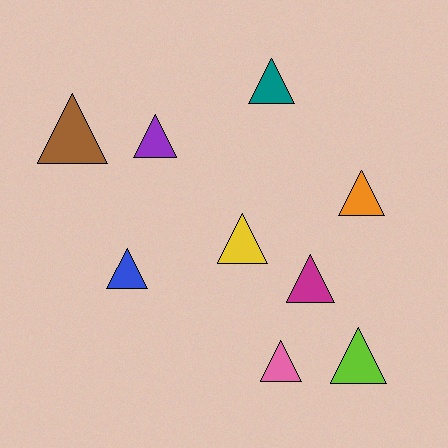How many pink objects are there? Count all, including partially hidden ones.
There is 1 pink object.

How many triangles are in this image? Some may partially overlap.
There are 9 triangles.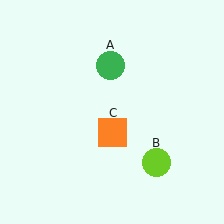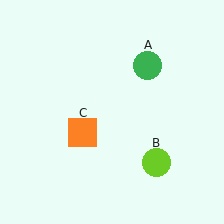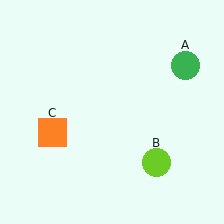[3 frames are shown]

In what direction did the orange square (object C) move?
The orange square (object C) moved left.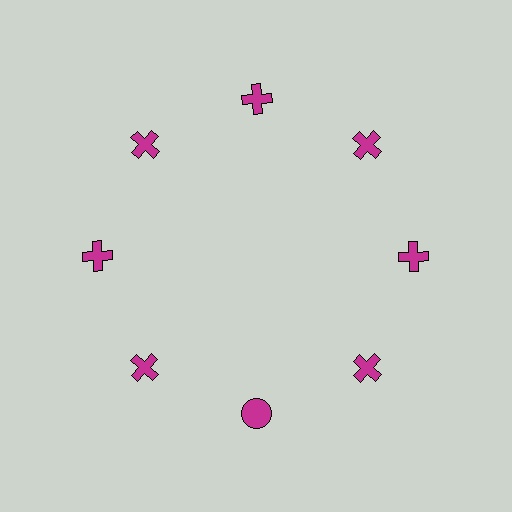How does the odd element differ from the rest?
It has a different shape: circle instead of cross.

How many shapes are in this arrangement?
There are 8 shapes arranged in a ring pattern.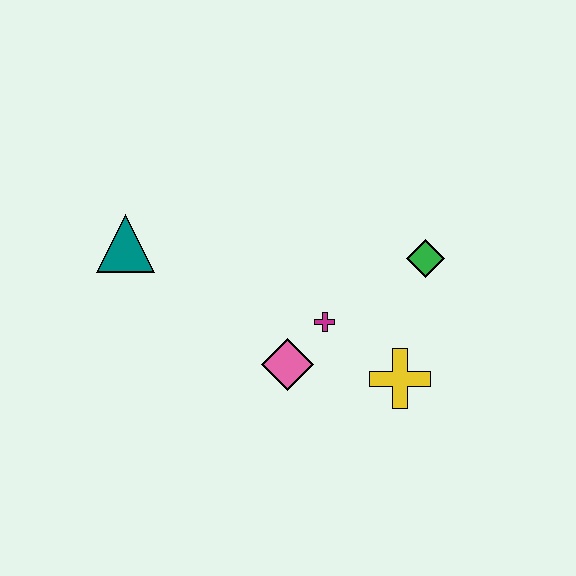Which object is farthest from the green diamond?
The teal triangle is farthest from the green diamond.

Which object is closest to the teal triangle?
The pink diamond is closest to the teal triangle.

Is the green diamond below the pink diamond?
No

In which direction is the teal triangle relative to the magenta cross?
The teal triangle is to the left of the magenta cross.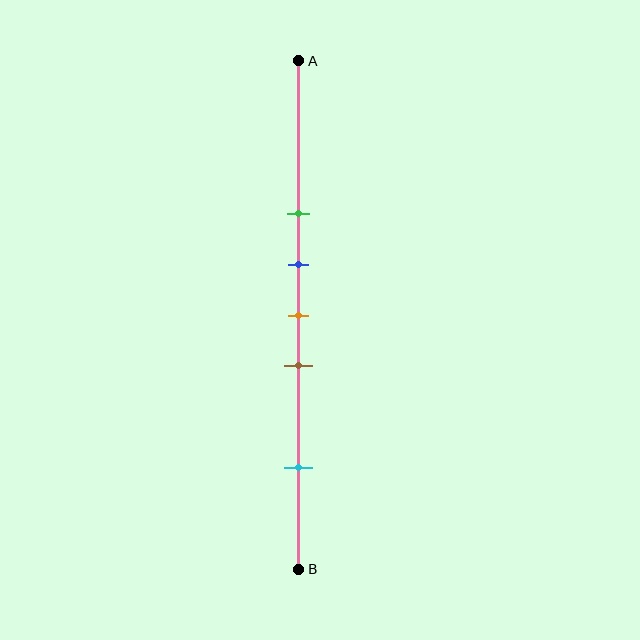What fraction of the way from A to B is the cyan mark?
The cyan mark is approximately 80% (0.8) of the way from A to B.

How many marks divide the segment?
There are 5 marks dividing the segment.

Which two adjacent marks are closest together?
The blue and orange marks are the closest adjacent pair.